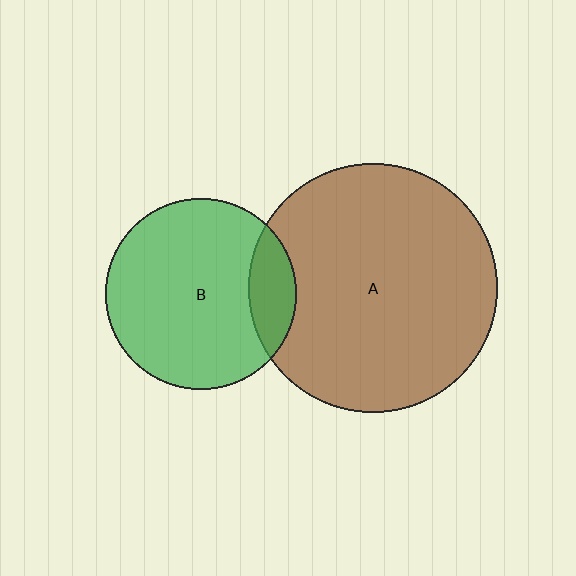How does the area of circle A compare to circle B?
Approximately 1.7 times.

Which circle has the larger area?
Circle A (brown).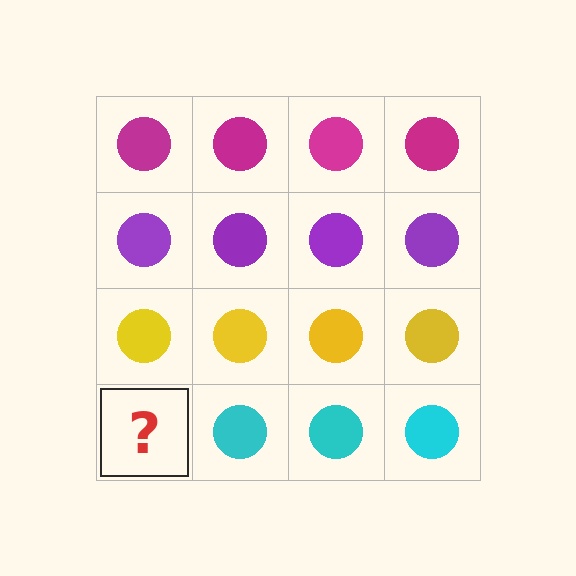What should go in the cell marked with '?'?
The missing cell should contain a cyan circle.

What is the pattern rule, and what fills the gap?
The rule is that each row has a consistent color. The gap should be filled with a cyan circle.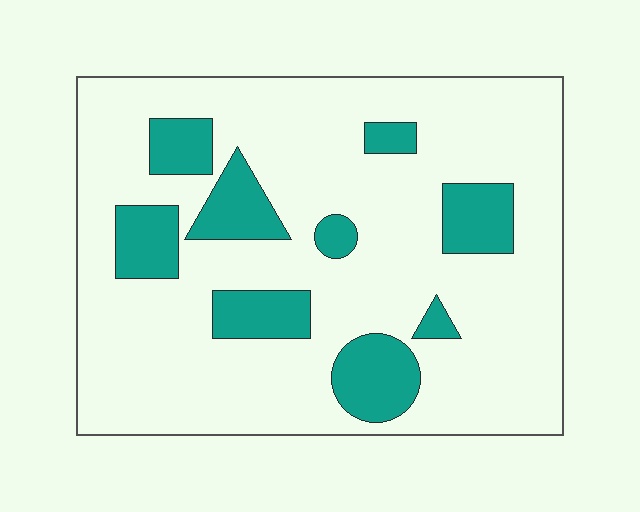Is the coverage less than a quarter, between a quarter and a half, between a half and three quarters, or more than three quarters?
Less than a quarter.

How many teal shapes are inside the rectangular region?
9.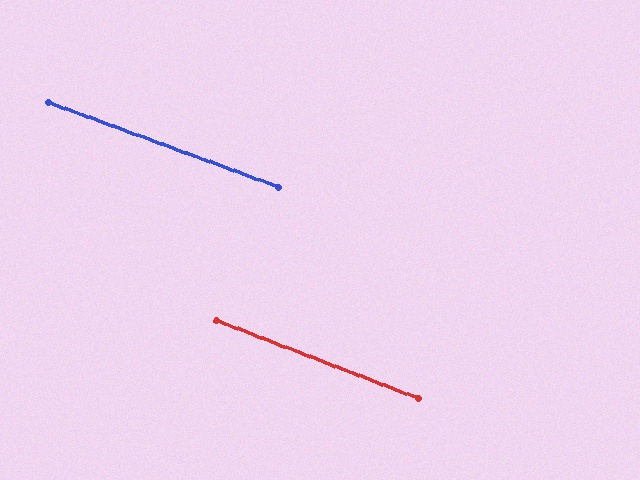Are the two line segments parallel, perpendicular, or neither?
Parallel — their directions differ by only 0.9°.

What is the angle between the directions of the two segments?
Approximately 1 degree.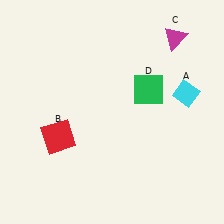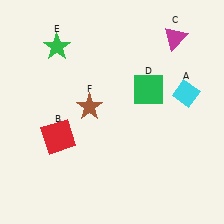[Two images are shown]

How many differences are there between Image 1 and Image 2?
There are 2 differences between the two images.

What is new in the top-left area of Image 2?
A brown star (F) was added in the top-left area of Image 2.